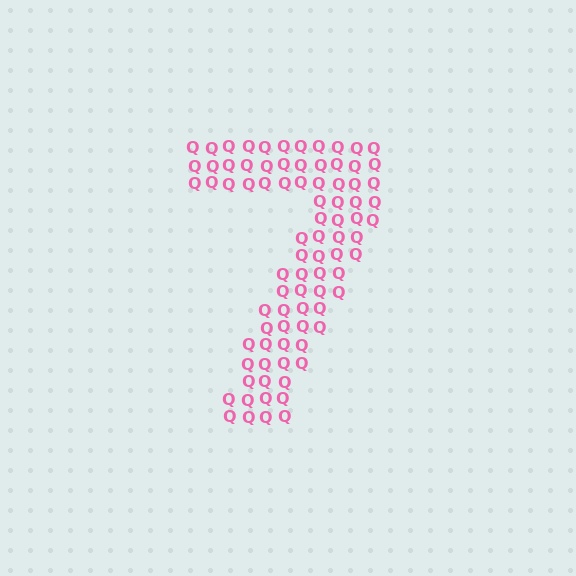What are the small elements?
The small elements are letter Q's.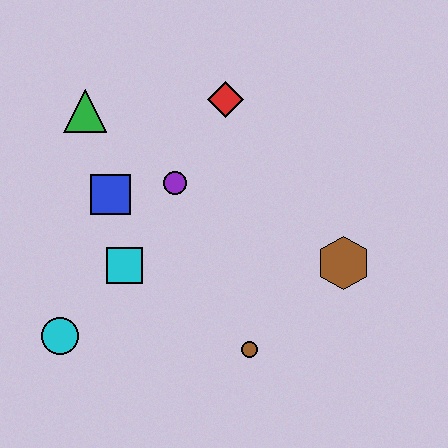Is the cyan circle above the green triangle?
No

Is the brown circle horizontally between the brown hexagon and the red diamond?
Yes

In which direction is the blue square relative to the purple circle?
The blue square is to the left of the purple circle.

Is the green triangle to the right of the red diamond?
No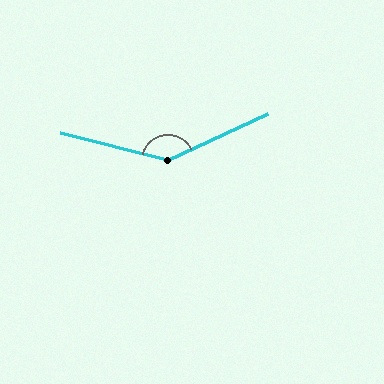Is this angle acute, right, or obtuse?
It is obtuse.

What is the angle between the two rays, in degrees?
Approximately 141 degrees.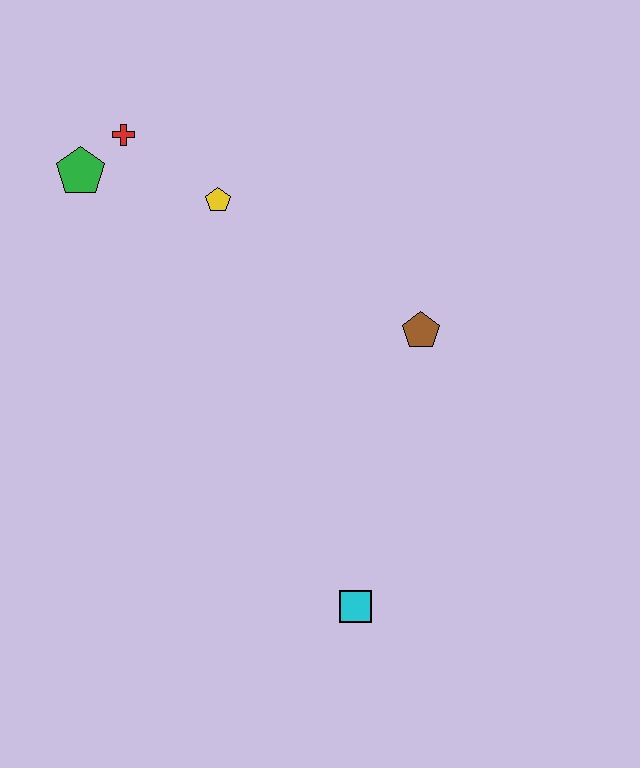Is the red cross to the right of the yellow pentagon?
No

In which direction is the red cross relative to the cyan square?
The red cross is above the cyan square.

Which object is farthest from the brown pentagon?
The green pentagon is farthest from the brown pentagon.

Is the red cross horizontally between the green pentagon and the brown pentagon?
Yes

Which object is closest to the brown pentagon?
The yellow pentagon is closest to the brown pentagon.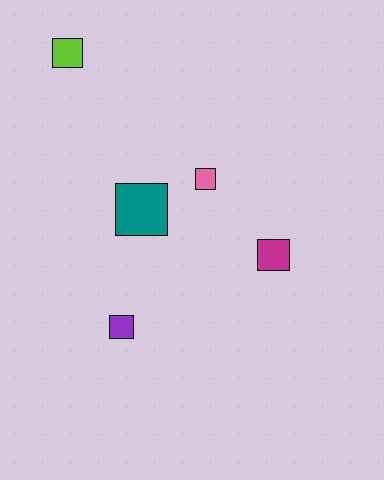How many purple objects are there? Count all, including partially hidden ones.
There is 1 purple object.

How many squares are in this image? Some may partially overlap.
There are 5 squares.